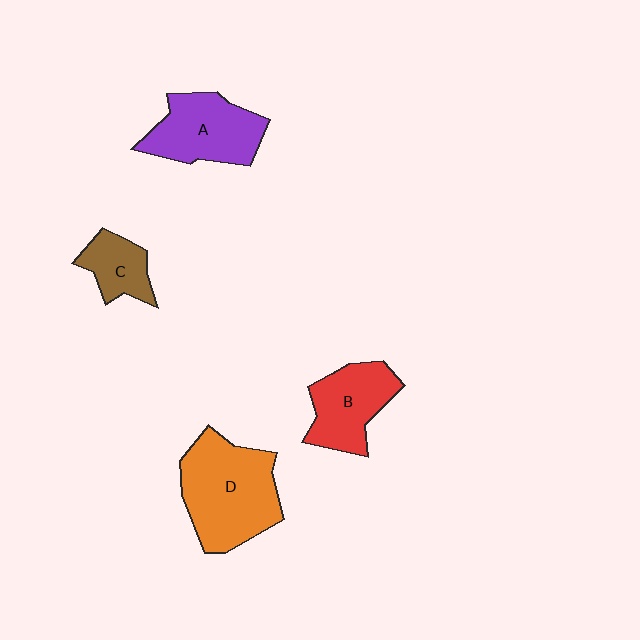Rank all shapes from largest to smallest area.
From largest to smallest: D (orange), A (purple), B (red), C (brown).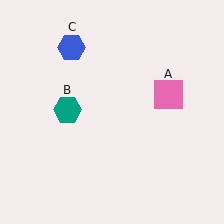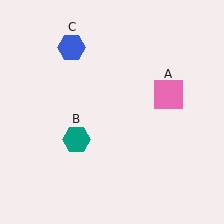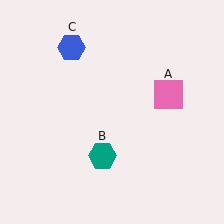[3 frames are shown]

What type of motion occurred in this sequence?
The teal hexagon (object B) rotated counterclockwise around the center of the scene.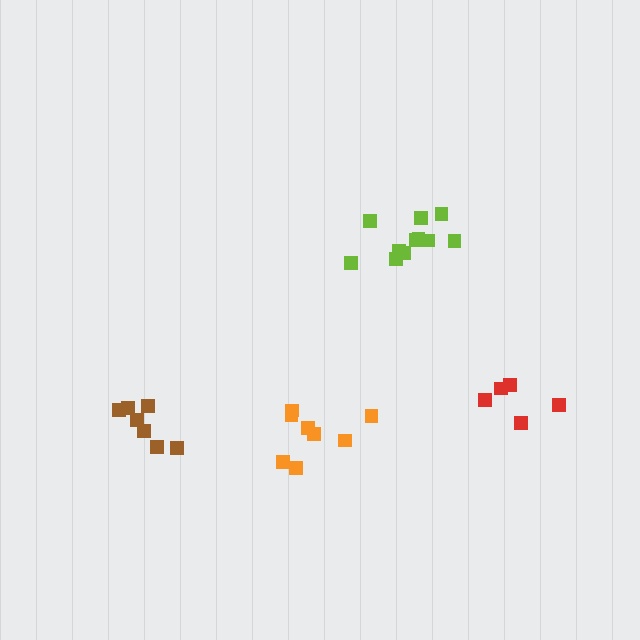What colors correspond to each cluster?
The clusters are colored: orange, lime, brown, red.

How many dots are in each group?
Group 1: 8 dots, Group 2: 11 dots, Group 3: 7 dots, Group 4: 5 dots (31 total).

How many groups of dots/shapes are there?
There are 4 groups.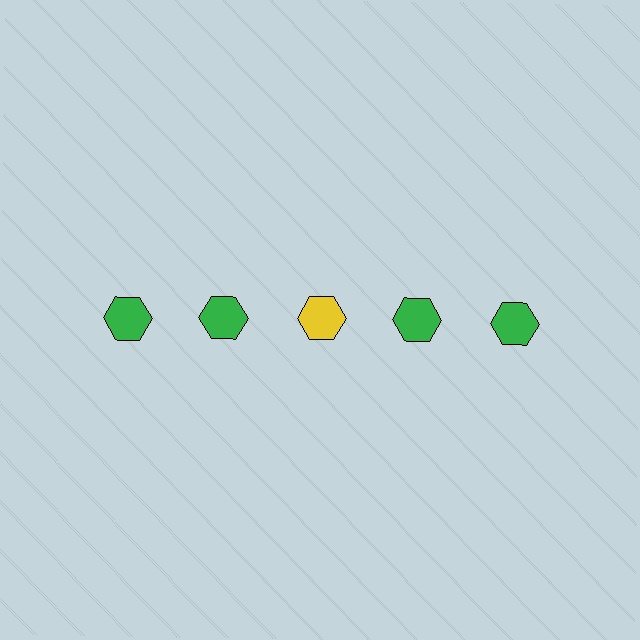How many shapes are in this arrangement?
There are 5 shapes arranged in a grid pattern.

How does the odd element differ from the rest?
It has a different color: yellow instead of green.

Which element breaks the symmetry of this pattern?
The yellow hexagon in the top row, center column breaks the symmetry. All other shapes are green hexagons.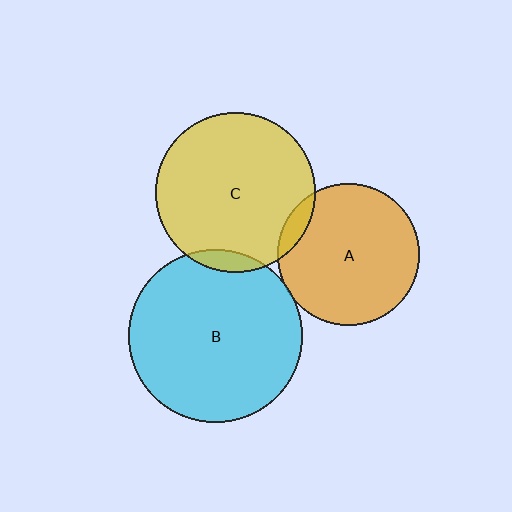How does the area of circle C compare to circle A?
Approximately 1.3 times.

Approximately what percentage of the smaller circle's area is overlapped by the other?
Approximately 5%.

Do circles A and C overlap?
Yes.